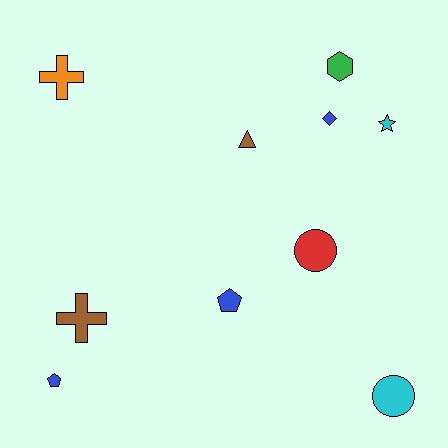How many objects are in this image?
There are 10 objects.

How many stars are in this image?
There is 1 star.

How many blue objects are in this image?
There are 3 blue objects.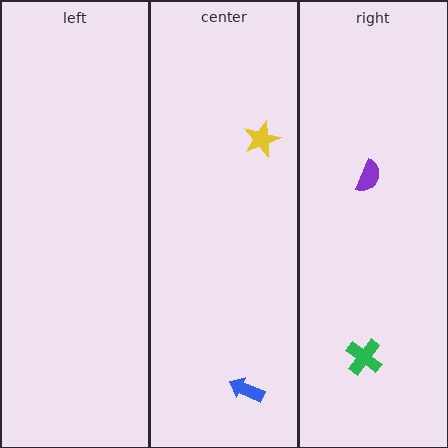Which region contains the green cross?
The right region.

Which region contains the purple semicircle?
The right region.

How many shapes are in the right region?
2.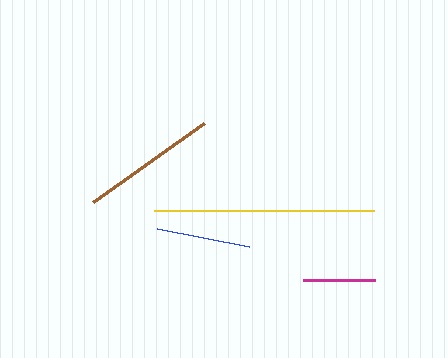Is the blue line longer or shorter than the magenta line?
The blue line is longer than the magenta line.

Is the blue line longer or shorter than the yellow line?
The yellow line is longer than the blue line.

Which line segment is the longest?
The yellow line is the longest at approximately 220 pixels.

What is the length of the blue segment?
The blue segment is approximately 93 pixels long.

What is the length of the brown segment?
The brown segment is approximately 136 pixels long.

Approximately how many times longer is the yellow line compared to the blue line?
The yellow line is approximately 2.4 times the length of the blue line.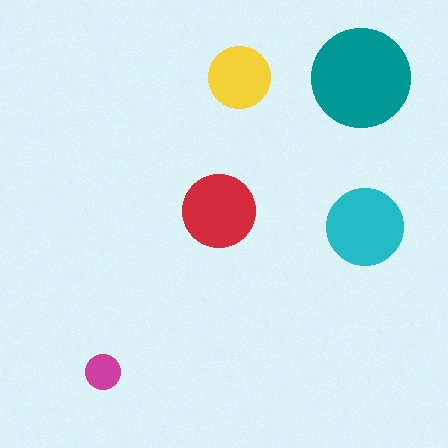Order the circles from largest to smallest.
the teal one, the cyan one, the red one, the yellow one, the magenta one.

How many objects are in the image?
There are 5 objects in the image.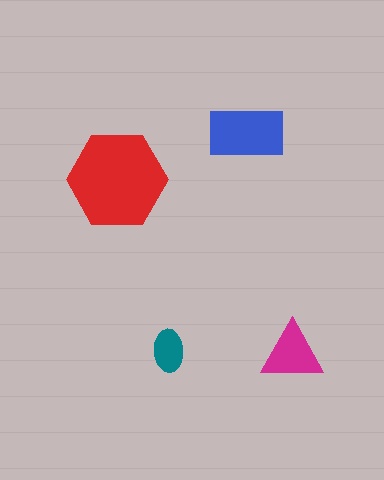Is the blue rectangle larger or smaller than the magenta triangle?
Larger.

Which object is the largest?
The red hexagon.